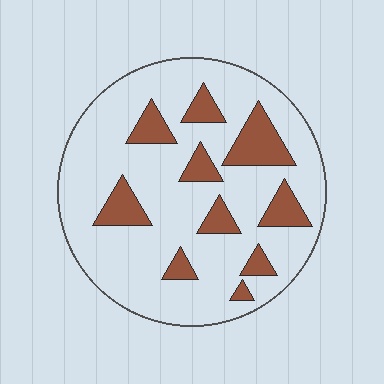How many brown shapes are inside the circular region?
10.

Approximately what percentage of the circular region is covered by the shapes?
Approximately 20%.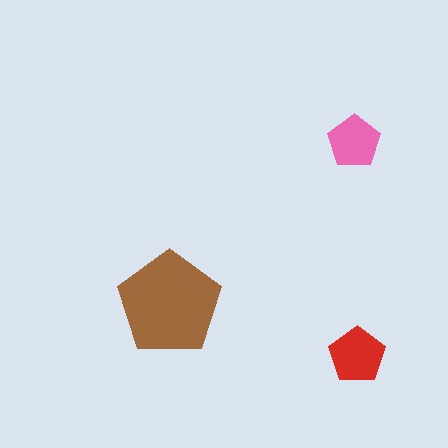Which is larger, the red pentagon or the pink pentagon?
The red one.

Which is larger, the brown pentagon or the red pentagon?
The brown one.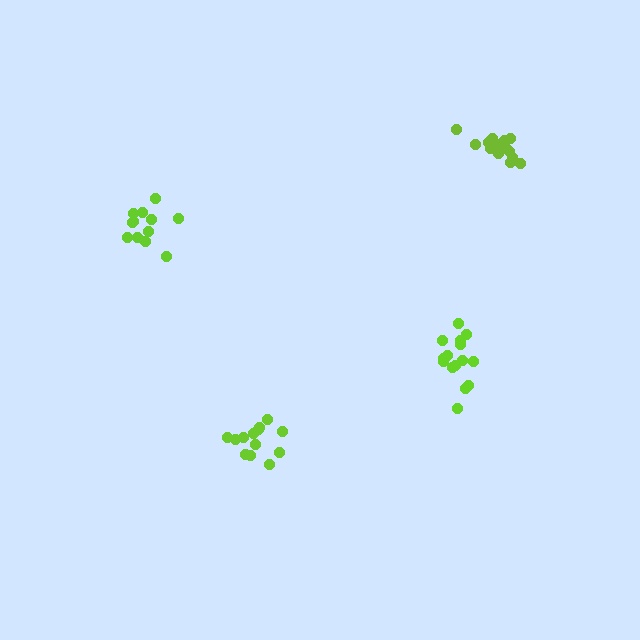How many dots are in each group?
Group 1: 15 dots, Group 2: 12 dots, Group 3: 13 dots, Group 4: 15 dots (55 total).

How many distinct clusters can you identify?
There are 4 distinct clusters.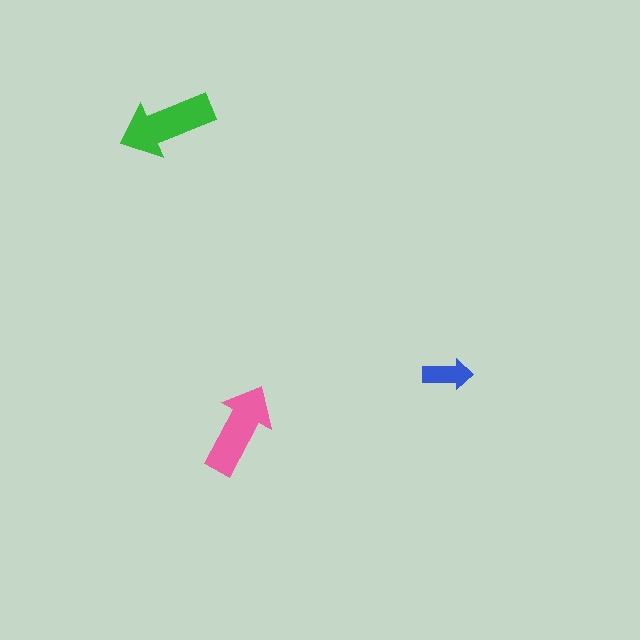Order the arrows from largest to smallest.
the green one, the pink one, the blue one.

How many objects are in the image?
There are 3 objects in the image.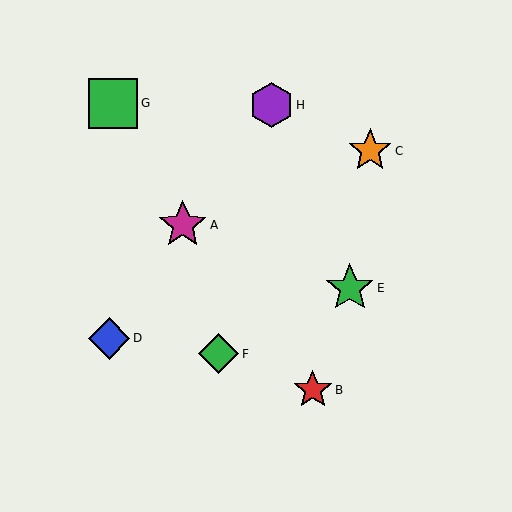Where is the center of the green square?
The center of the green square is at (113, 103).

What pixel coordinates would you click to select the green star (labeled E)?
Click at (350, 288) to select the green star E.